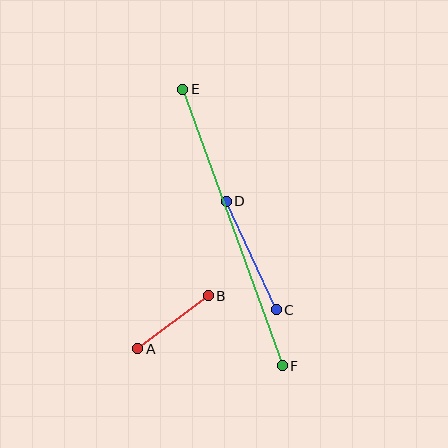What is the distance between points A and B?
The distance is approximately 88 pixels.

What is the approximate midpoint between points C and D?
The midpoint is at approximately (251, 256) pixels.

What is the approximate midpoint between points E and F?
The midpoint is at approximately (232, 228) pixels.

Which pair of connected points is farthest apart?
Points E and F are farthest apart.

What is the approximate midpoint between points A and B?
The midpoint is at approximately (173, 322) pixels.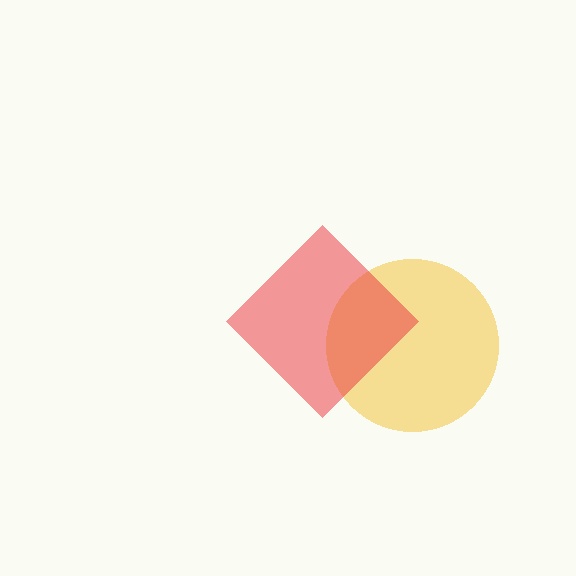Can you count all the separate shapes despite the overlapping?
Yes, there are 2 separate shapes.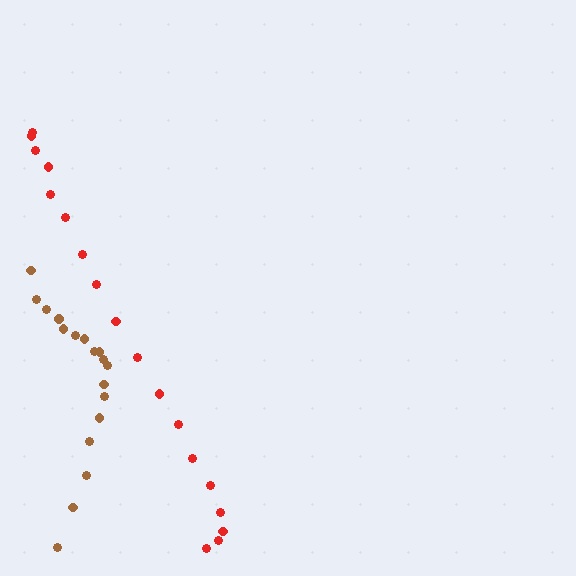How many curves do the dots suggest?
There are 2 distinct paths.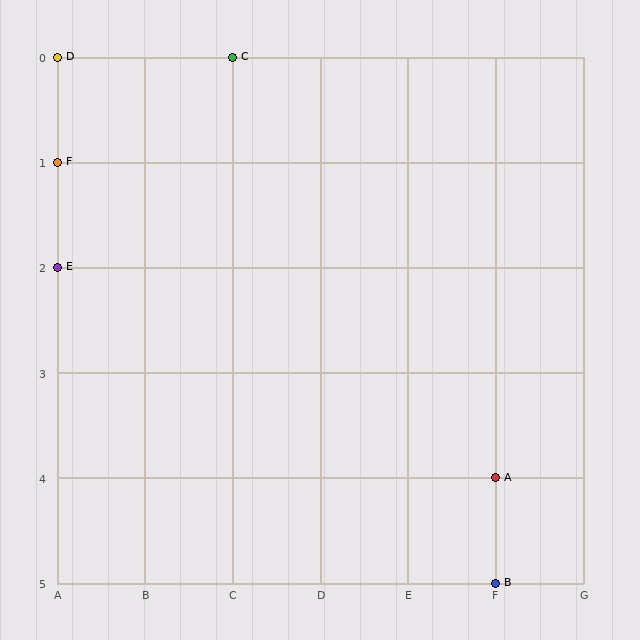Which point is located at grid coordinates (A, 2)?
Point E is at (A, 2).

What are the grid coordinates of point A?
Point A is at grid coordinates (F, 4).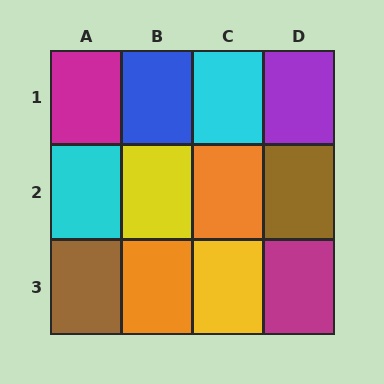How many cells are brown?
2 cells are brown.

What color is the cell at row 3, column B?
Orange.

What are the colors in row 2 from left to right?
Cyan, yellow, orange, brown.